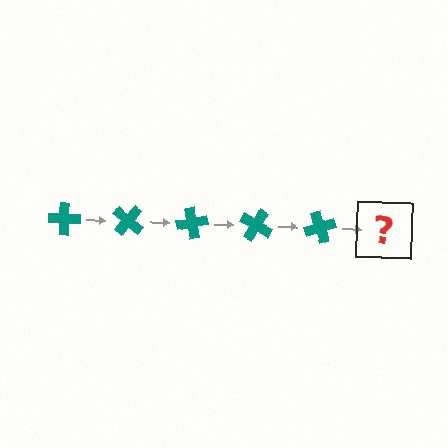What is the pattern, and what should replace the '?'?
The pattern is that the cross rotates 40 degrees each step. The '?' should be a teal cross rotated 200 degrees.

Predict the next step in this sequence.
The next step is a teal cross rotated 200 degrees.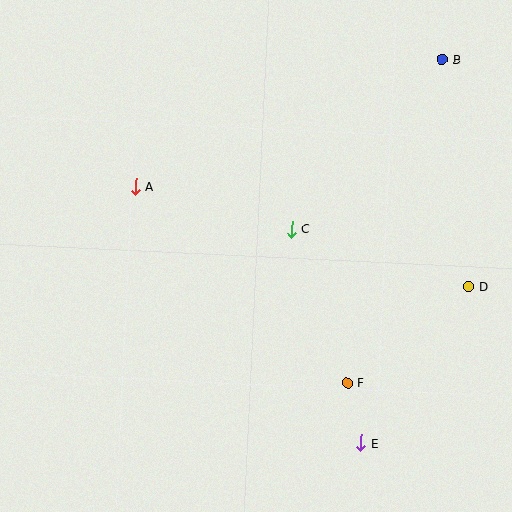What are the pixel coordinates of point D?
Point D is at (469, 286).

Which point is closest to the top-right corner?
Point B is closest to the top-right corner.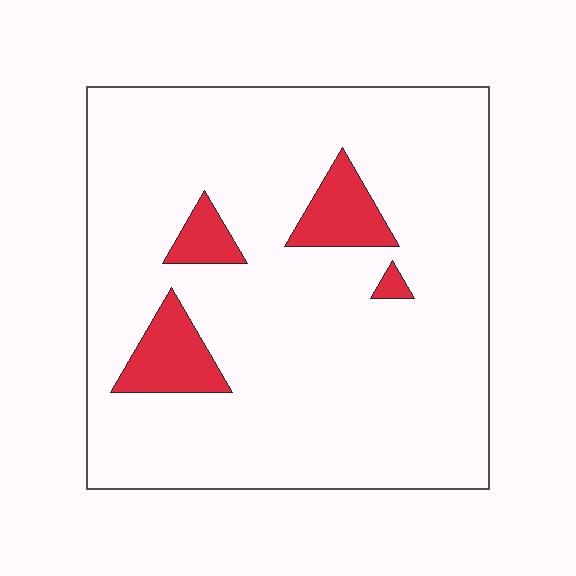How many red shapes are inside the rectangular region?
4.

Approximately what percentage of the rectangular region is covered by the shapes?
Approximately 10%.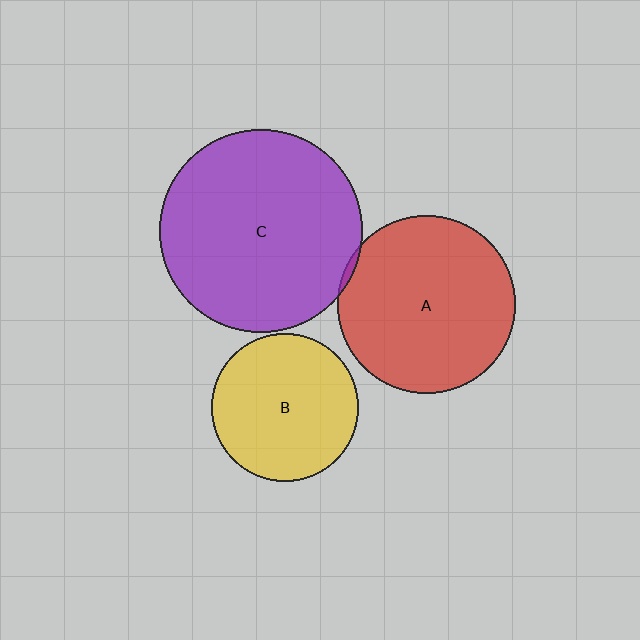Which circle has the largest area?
Circle C (purple).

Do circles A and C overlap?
Yes.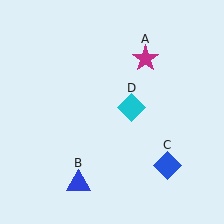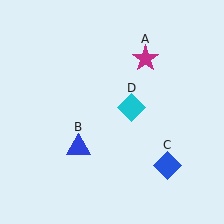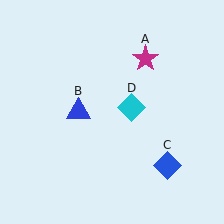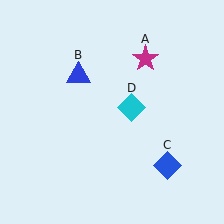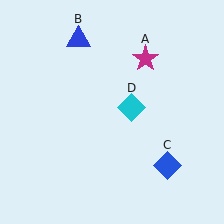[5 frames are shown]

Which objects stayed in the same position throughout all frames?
Magenta star (object A) and blue diamond (object C) and cyan diamond (object D) remained stationary.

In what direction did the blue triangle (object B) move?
The blue triangle (object B) moved up.